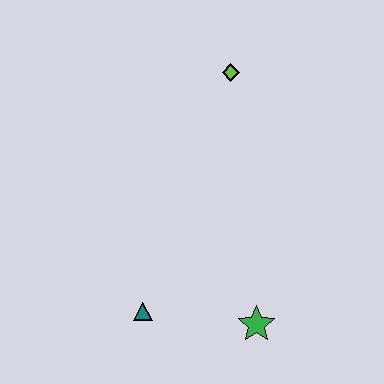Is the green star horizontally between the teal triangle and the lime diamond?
No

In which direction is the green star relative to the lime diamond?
The green star is below the lime diamond.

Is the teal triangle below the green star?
No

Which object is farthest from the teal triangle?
The lime diamond is farthest from the teal triangle.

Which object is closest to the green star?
The teal triangle is closest to the green star.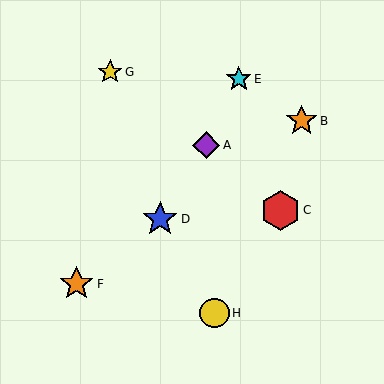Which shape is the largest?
The red hexagon (labeled C) is the largest.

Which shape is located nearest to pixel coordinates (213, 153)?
The purple diamond (labeled A) at (206, 145) is nearest to that location.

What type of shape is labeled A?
Shape A is a purple diamond.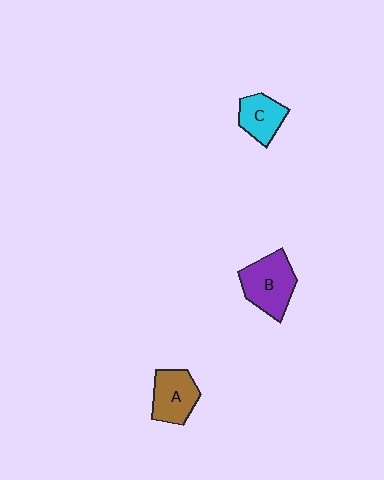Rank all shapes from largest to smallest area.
From largest to smallest: B (purple), A (brown), C (cyan).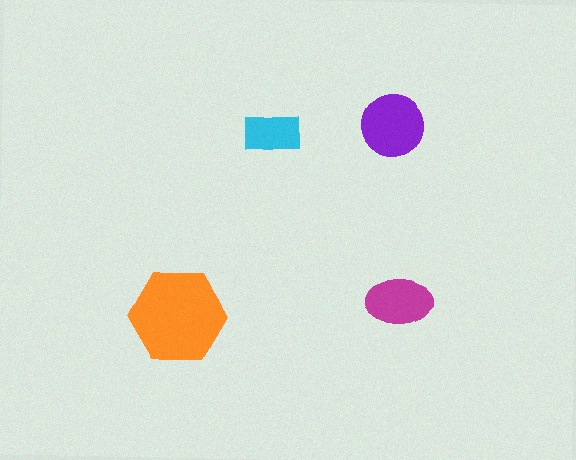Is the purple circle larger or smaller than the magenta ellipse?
Larger.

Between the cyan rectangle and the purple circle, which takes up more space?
The purple circle.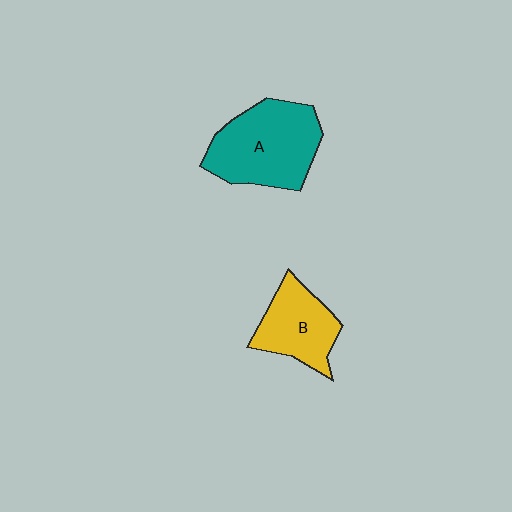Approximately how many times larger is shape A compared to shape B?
Approximately 1.5 times.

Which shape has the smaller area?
Shape B (yellow).